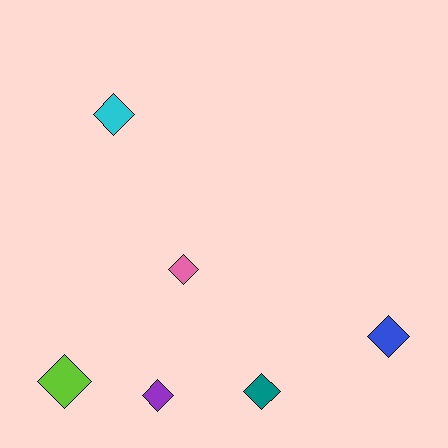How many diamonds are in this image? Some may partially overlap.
There are 6 diamonds.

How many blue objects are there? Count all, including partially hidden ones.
There is 1 blue object.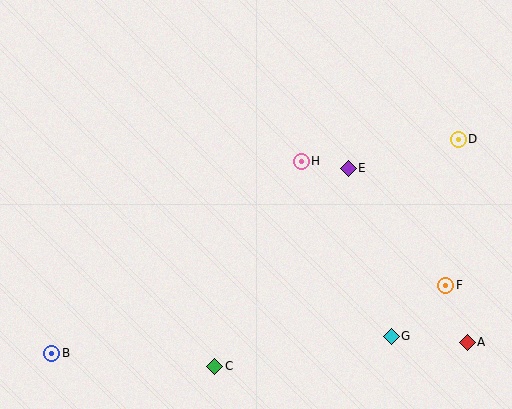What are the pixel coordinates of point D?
Point D is at (458, 139).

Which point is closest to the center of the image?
Point H at (301, 161) is closest to the center.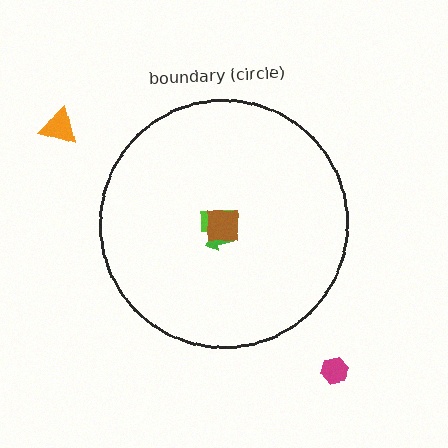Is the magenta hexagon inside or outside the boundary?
Outside.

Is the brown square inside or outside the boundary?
Inside.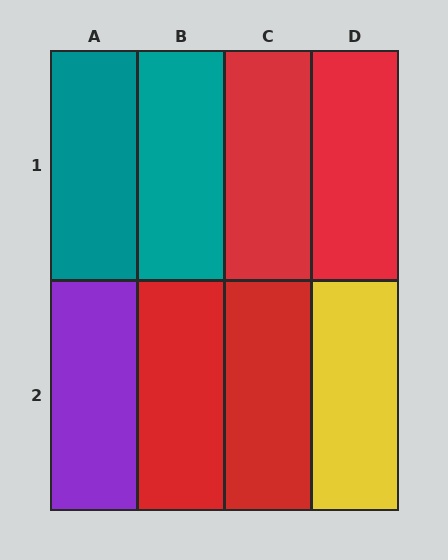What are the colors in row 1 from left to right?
Teal, teal, red, red.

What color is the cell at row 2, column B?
Red.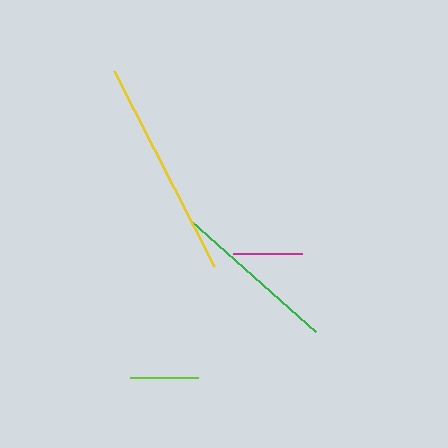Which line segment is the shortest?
The lime line is the shortest at approximately 68 pixels.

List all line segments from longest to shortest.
From longest to shortest: yellow, green, magenta, lime.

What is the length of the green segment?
The green segment is approximately 167 pixels long.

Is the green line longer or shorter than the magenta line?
The green line is longer than the magenta line.